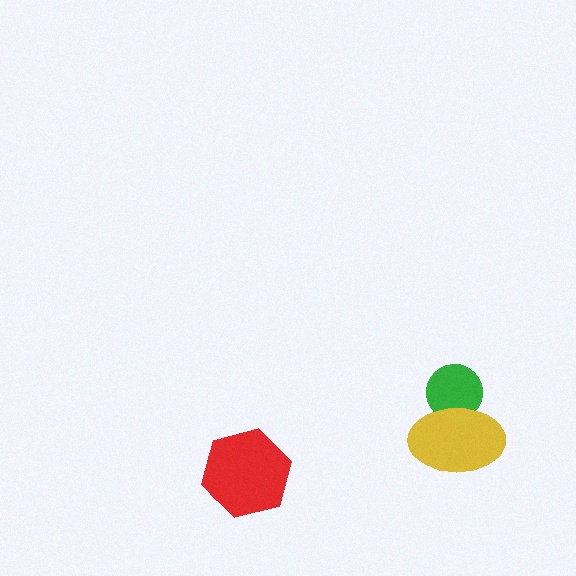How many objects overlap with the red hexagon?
0 objects overlap with the red hexagon.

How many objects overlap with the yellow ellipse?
1 object overlaps with the yellow ellipse.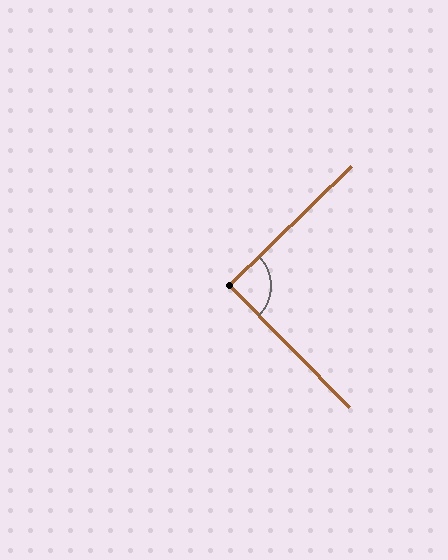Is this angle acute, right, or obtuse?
It is approximately a right angle.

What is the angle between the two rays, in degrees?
Approximately 90 degrees.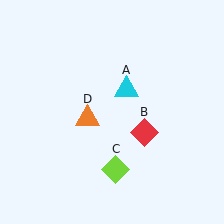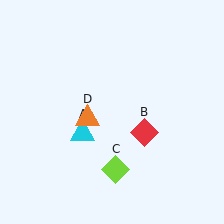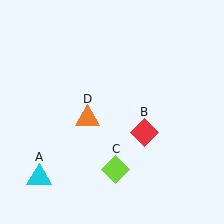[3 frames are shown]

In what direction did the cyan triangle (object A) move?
The cyan triangle (object A) moved down and to the left.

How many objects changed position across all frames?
1 object changed position: cyan triangle (object A).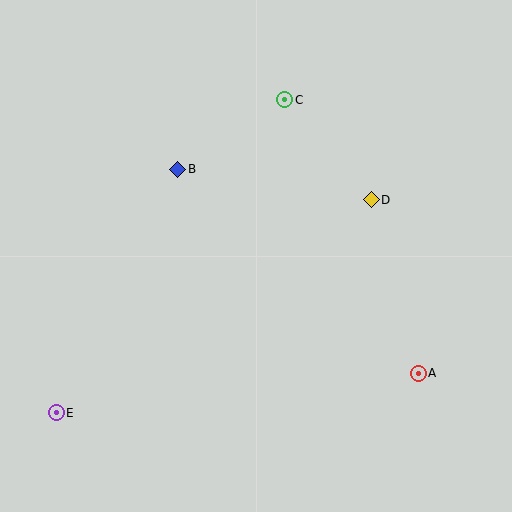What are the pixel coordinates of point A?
Point A is at (418, 373).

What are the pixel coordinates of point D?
Point D is at (371, 200).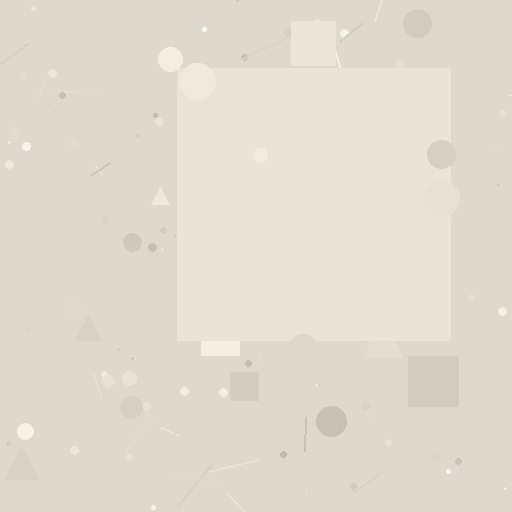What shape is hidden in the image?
A square is hidden in the image.